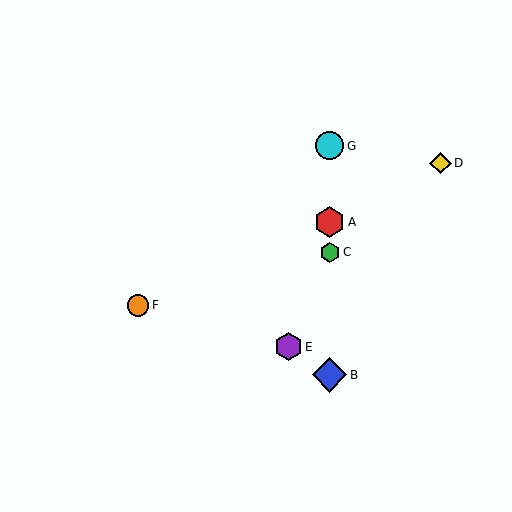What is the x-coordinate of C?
Object C is at x≈330.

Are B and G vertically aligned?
Yes, both are at x≈330.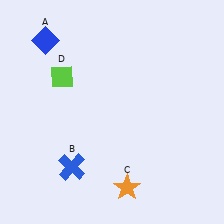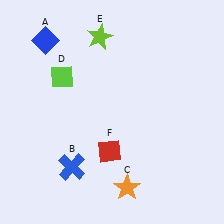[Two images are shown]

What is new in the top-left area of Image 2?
A lime star (E) was added in the top-left area of Image 2.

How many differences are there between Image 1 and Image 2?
There are 2 differences between the two images.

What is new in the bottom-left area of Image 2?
A red diamond (F) was added in the bottom-left area of Image 2.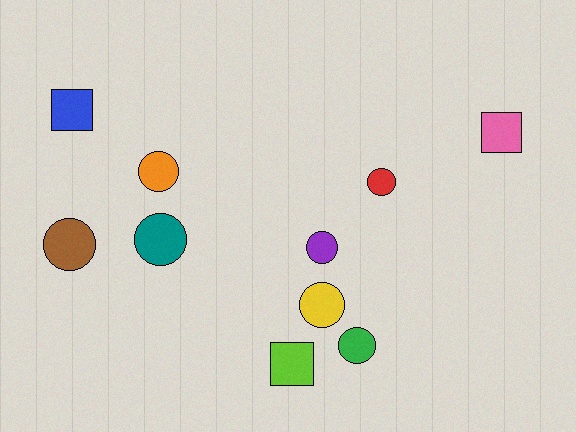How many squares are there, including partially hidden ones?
There are 3 squares.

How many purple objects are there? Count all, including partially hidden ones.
There is 1 purple object.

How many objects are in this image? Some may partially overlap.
There are 10 objects.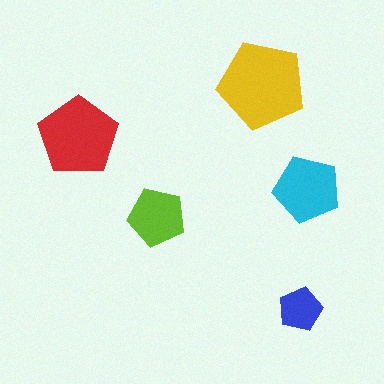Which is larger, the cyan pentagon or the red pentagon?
The red one.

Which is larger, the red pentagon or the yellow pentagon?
The yellow one.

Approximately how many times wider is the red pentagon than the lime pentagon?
About 1.5 times wider.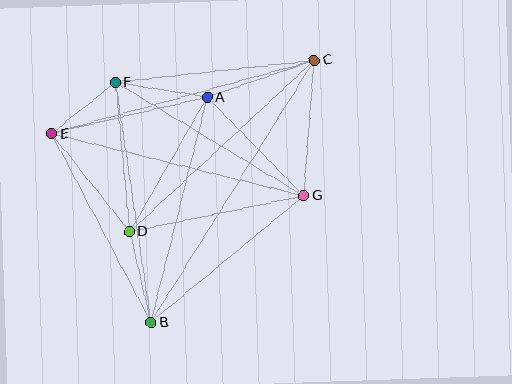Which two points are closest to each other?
Points E and F are closest to each other.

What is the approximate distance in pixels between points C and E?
The distance between C and E is approximately 273 pixels.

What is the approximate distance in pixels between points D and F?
The distance between D and F is approximately 150 pixels.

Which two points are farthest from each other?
Points B and C are farthest from each other.